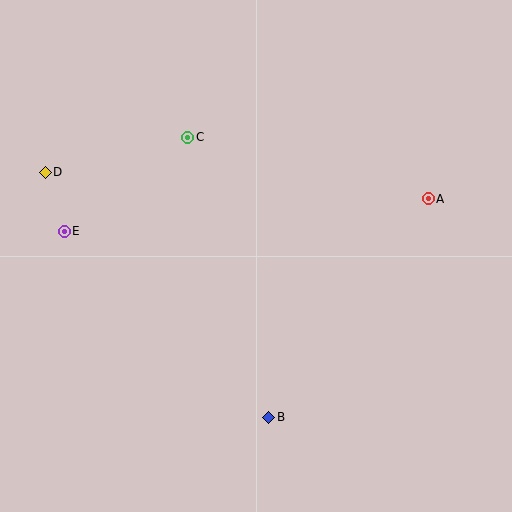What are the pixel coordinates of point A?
Point A is at (428, 199).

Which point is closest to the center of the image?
Point C at (188, 137) is closest to the center.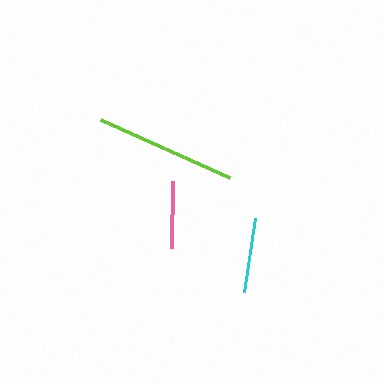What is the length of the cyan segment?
The cyan segment is approximately 75 pixels long.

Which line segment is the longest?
The lime line is the longest at approximately 142 pixels.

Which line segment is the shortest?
The pink line is the shortest at approximately 66 pixels.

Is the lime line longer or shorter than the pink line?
The lime line is longer than the pink line.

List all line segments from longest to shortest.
From longest to shortest: lime, cyan, pink.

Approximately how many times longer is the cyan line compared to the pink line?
The cyan line is approximately 1.1 times the length of the pink line.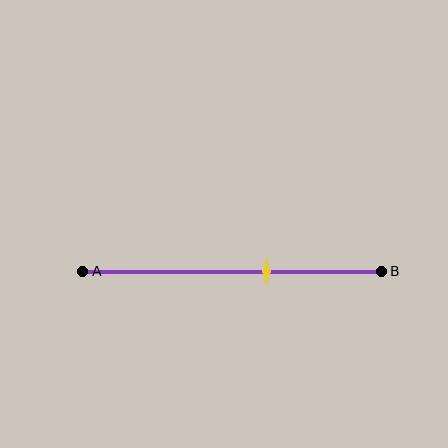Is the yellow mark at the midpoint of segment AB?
No, the mark is at about 60% from A, not at the 50% midpoint.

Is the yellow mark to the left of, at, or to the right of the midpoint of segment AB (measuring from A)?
The yellow mark is to the right of the midpoint of segment AB.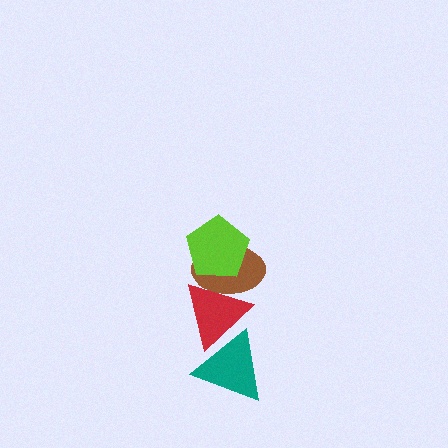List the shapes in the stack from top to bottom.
From top to bottom: the lime pentagon, the brown ellipse, the red triangle, the teal triangle.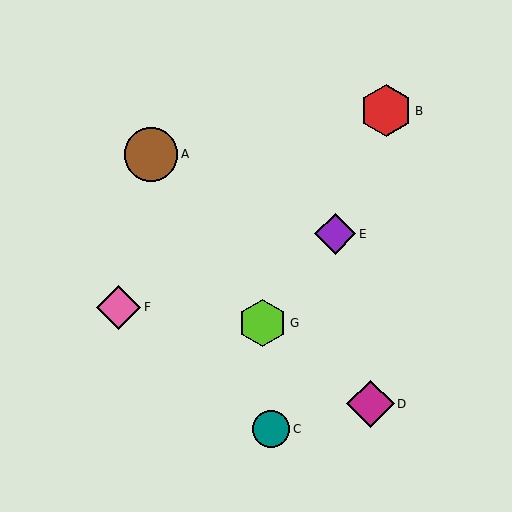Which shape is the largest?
The brown circle (labeled A) is the largest.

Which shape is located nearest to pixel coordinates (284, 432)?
The teal circle (labeled C) at (271, 429) is nearest to that location.